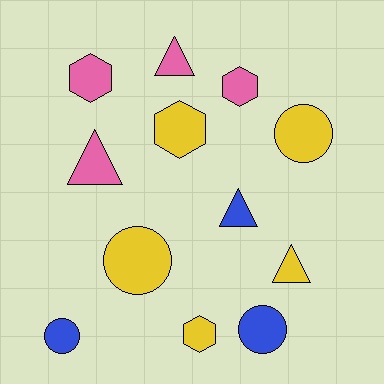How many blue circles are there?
There are 2 blue circles.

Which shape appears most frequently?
Circle, with 4 objects.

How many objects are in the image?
There are 12 objects.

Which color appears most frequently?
Yellow, with 5 objects.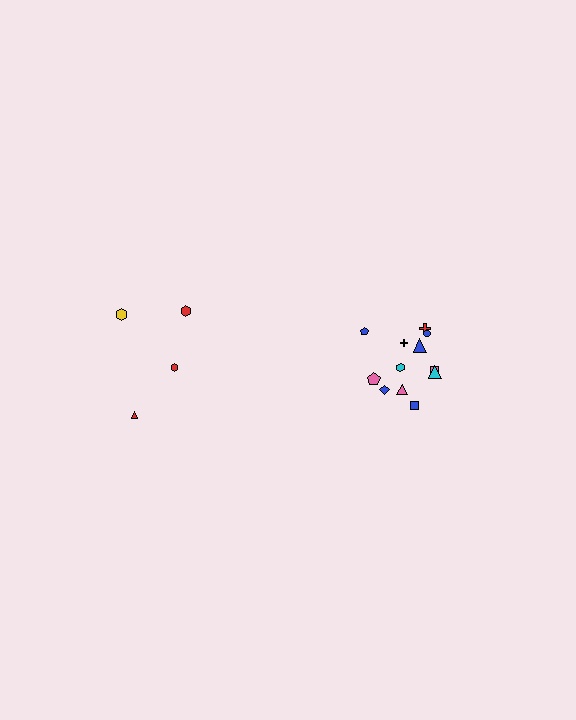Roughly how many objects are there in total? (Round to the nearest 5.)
Roughly 15 objects in total.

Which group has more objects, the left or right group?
The right group.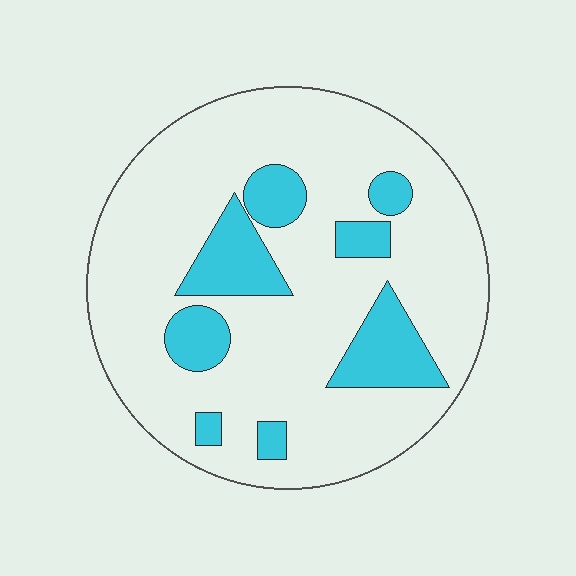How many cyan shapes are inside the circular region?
8.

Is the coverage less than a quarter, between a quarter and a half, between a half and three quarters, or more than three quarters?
Less than a quarter.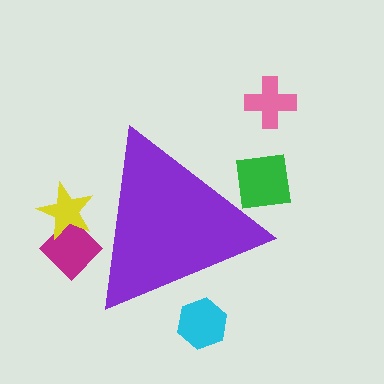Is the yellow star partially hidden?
Yes, the yellow star is partially hidden behind the purple triangle.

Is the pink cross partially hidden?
No, the pink cross is fully visible.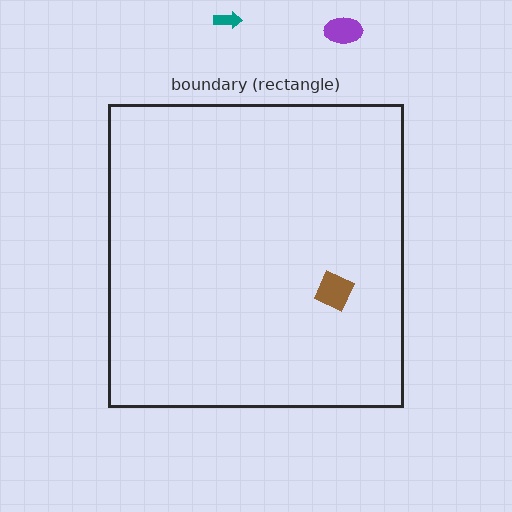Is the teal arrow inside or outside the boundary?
Outside.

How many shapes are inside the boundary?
1 inside, 2 outside.